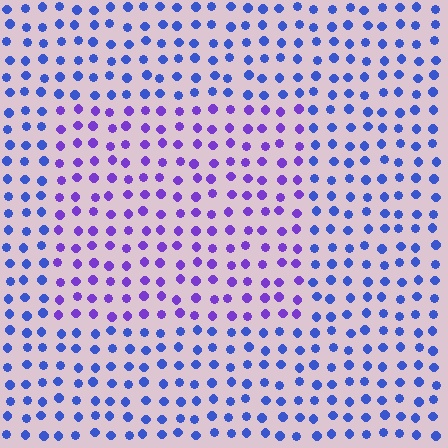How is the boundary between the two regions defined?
The boundary is defined purely by a slight shift in hue (about 38 degrees). Spacing, size, and orientation are identical on both sides.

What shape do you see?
I see a rectangle.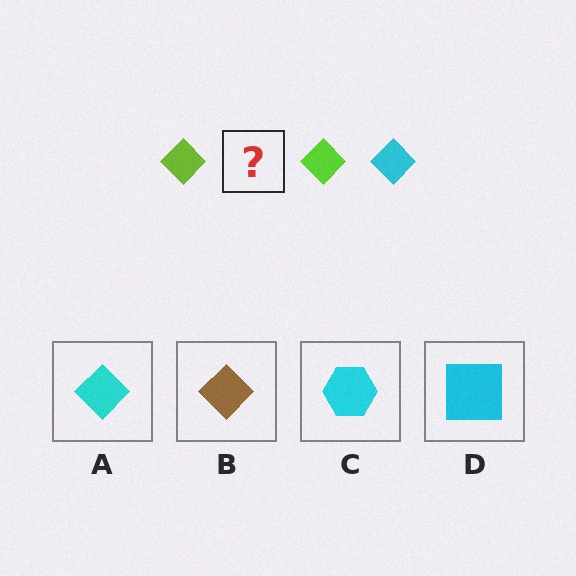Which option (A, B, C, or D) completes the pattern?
A.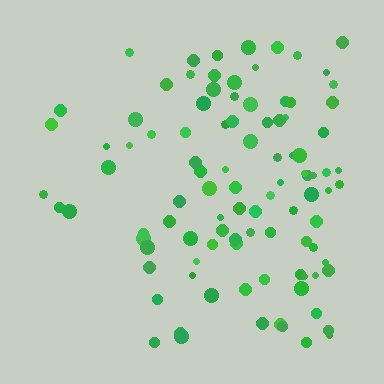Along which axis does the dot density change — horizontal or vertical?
Horizontal.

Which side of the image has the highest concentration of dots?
The right.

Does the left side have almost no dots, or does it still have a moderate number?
Still a moderate number, just noticeably fewer than the right.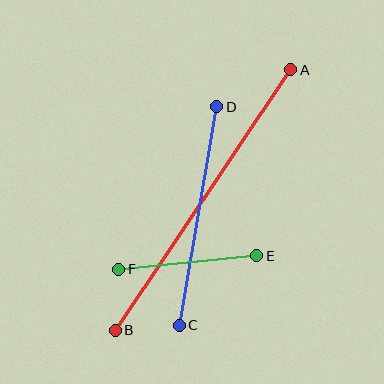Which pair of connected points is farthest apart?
Points A and B are farthest apart.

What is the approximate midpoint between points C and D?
The midpoint is at approximately (198, 216) pixels.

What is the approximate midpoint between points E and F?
The midpoint is at approximately (188, 262) pixels.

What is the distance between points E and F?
The distance is approximately 139 pixels.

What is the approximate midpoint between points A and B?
The midpoint is at approximately (203, 200) pixels.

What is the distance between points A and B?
The distance is approximately 314 pixels.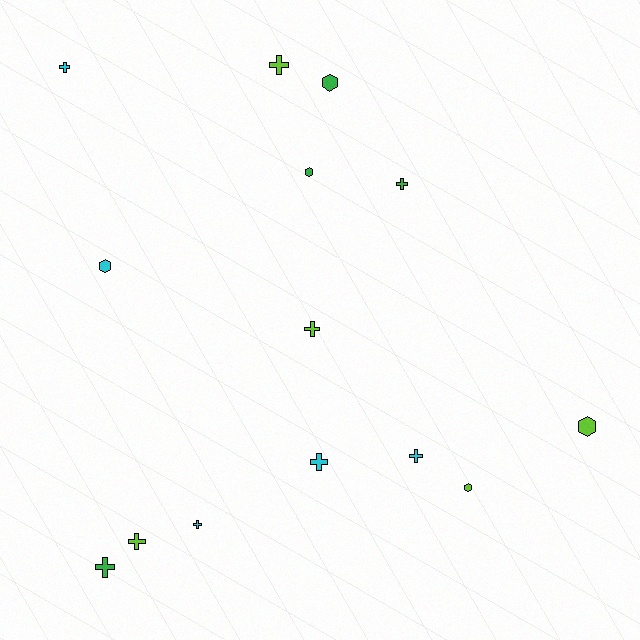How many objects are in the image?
There are 14 objects.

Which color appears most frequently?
Lime, with 5 objects.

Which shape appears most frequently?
Cross, with 9 objects.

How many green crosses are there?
There are 2 green crosses.